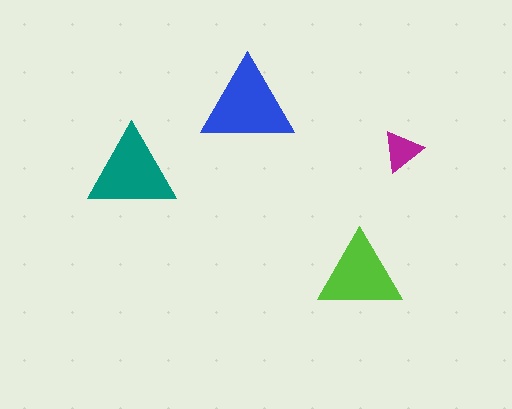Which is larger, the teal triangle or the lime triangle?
The teal one.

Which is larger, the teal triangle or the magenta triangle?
The teal one.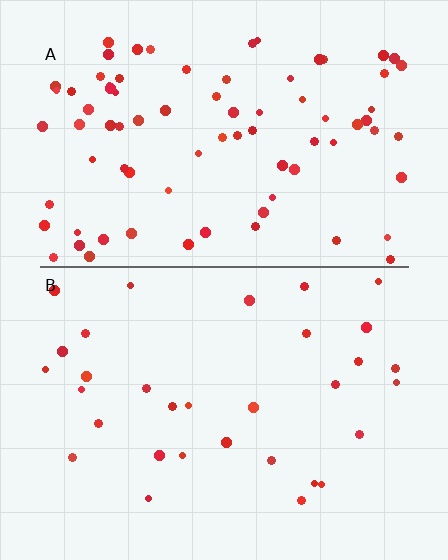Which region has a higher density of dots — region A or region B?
A (the top).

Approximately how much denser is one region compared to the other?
Approximately 2.6× — region A over region B.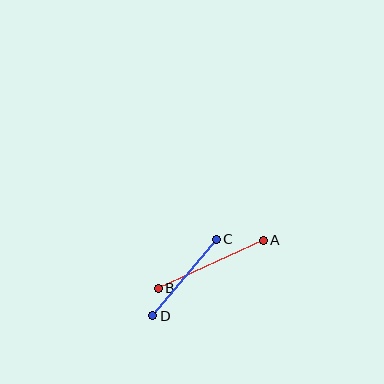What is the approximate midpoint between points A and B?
The midpoint is at approximately (211, 264) pixels.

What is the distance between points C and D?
The distance is approximately 100 pixels.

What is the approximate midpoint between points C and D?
The midpoint is at approximately (184, 278) pixels.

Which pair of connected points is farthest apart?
Points A and B are farthest apart.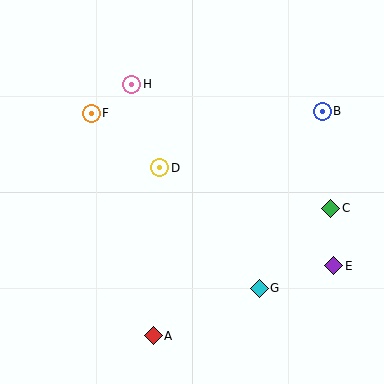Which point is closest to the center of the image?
Point D at (160, 168) is closest to the center.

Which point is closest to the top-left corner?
Point F is closest to the top-left corner.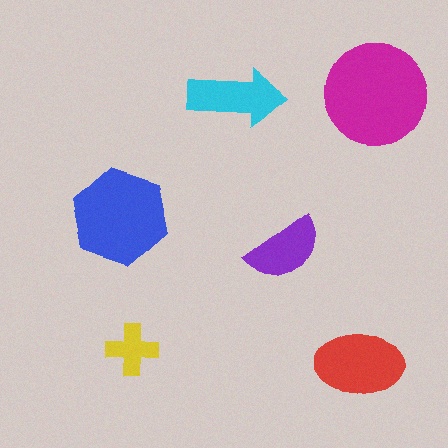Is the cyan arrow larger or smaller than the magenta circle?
Smaller.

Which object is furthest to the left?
The blue hexagon is leftmost.